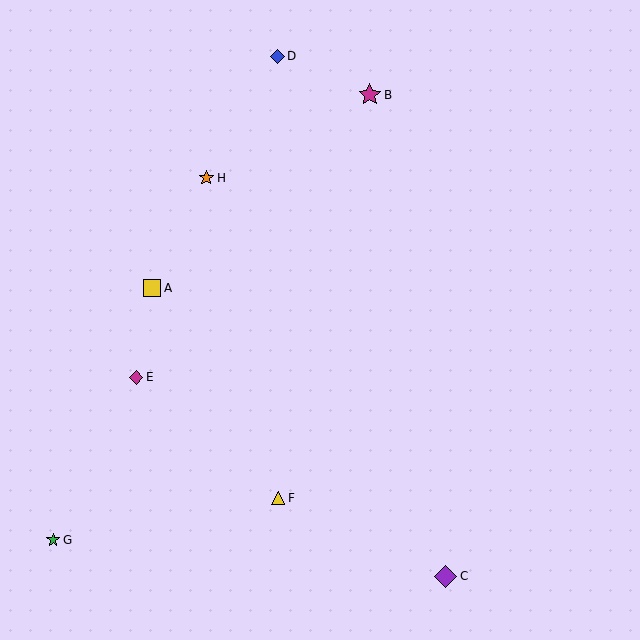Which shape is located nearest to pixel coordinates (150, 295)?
The yellow square (labeled A) at (152, 288) is nearest to that location.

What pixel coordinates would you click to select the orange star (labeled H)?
Click at (206, 178) to select the orange star H.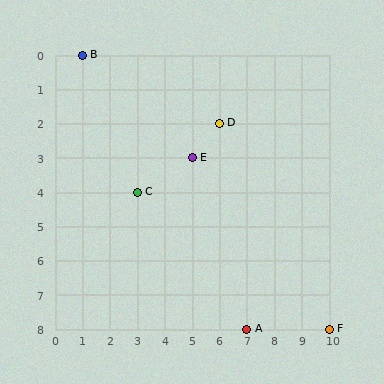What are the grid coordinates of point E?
Point E is at grid coordinates (5, 3).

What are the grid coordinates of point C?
Point C is at grid coordinates (3, 4).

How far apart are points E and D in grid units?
Points E and D are 1 column and 1 row apart (about 1.4 grid units diagonally).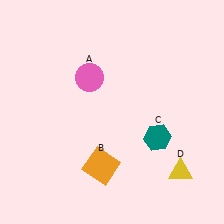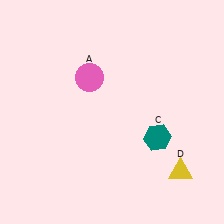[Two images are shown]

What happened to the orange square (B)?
The orange square (B) was removed in Image 2. It was in the bottom-left area of Image 1.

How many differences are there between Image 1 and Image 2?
There is 1 difference between the two images.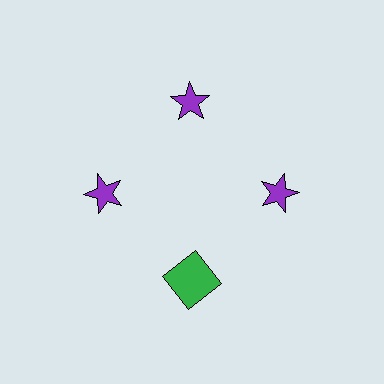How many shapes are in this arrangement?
There are 4 shapes arranged in a ring pattern.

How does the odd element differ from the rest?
It differs in both color (green instead of purple) and shape (square instead of star).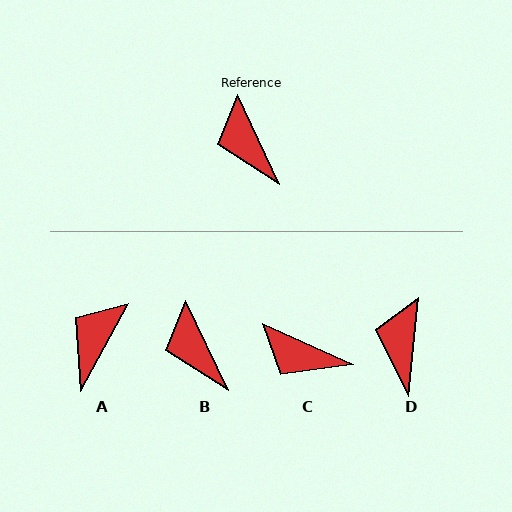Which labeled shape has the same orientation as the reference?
B.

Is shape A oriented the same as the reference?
No, it is off by about 54 degrees.